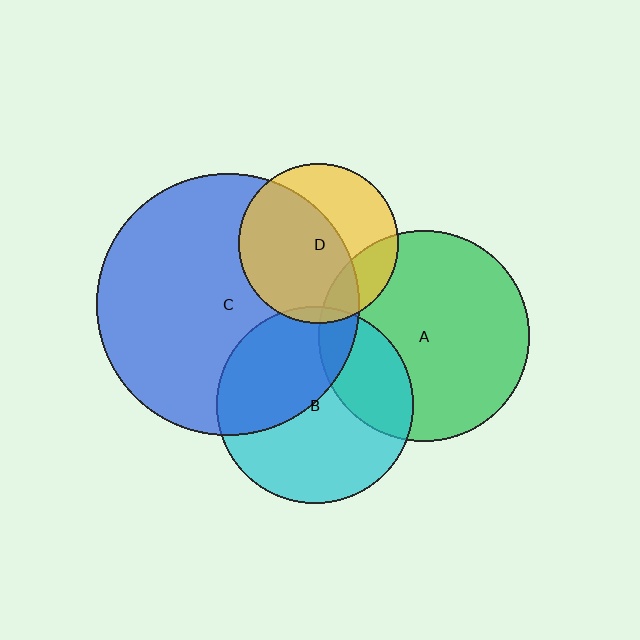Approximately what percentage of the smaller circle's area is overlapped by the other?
Approximately 20%.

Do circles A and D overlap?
Yes.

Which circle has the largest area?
Circle C (blue).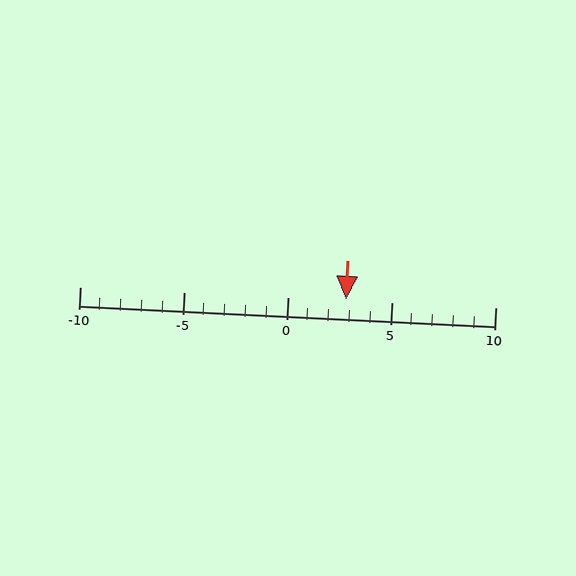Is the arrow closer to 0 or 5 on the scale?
The arrow is closer to 5.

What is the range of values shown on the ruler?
The ruler shows values from -10 to 10.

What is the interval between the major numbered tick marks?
The major tick marks are spaced 5 units apart.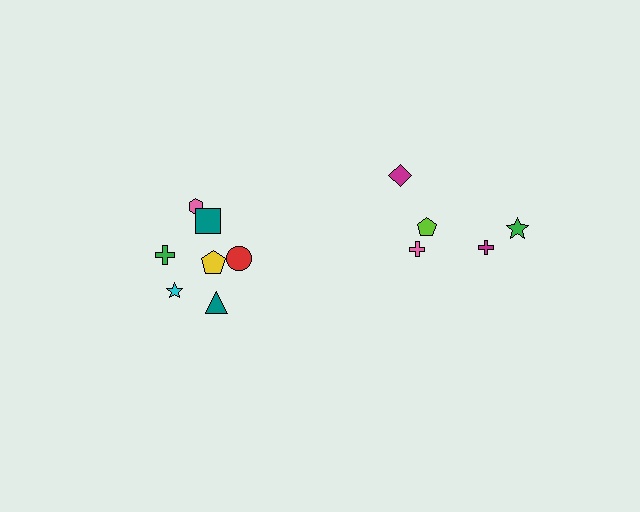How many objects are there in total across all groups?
There are 12 objects.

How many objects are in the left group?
There are 7 objects.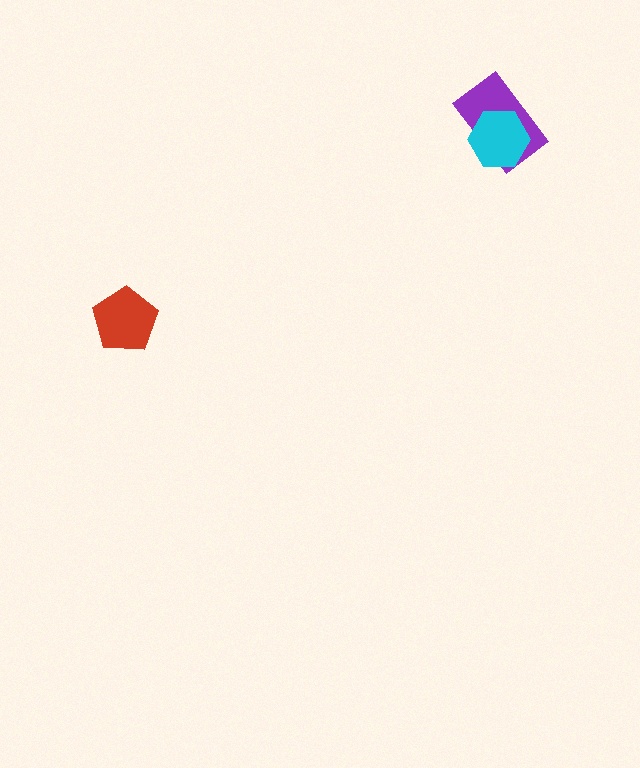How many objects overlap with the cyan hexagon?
1 object overlaps with the cyan hexagon.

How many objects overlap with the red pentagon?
0 objects overlap with the red pentagon.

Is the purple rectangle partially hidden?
Yes, it is partially covered by another shape.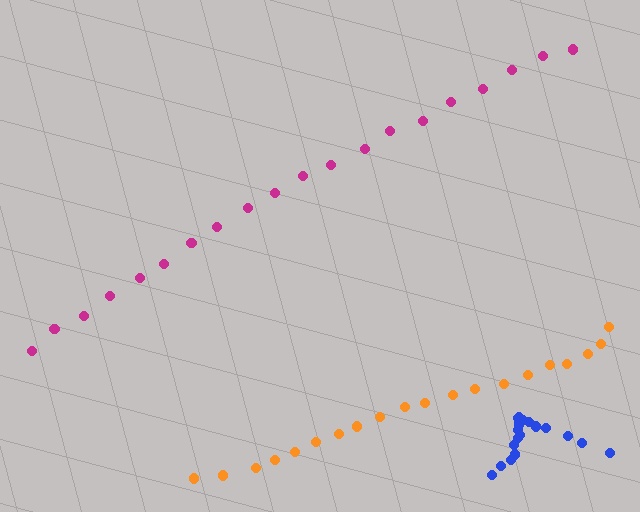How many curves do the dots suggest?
There are 3 distinct paths.